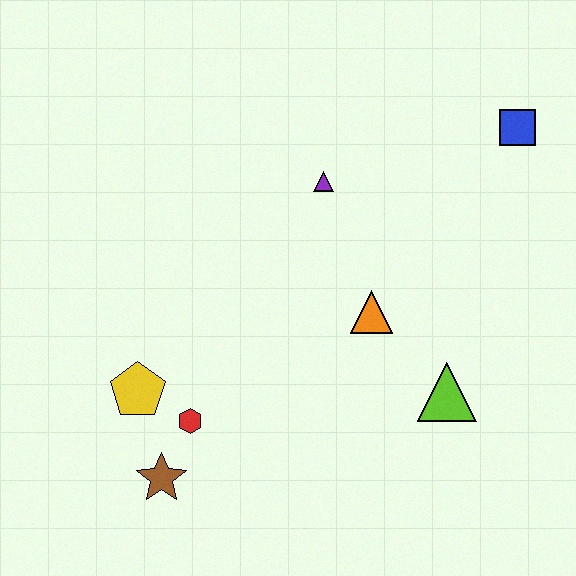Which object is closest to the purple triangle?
The orange triangle is closest to the purple triangle.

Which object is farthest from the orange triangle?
The brown star is farthest from the orange triangle.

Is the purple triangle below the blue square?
Yes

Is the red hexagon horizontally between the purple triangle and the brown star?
Yes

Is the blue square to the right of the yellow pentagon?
Yes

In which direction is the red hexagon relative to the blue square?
The red hexagon is to the left of the blue square.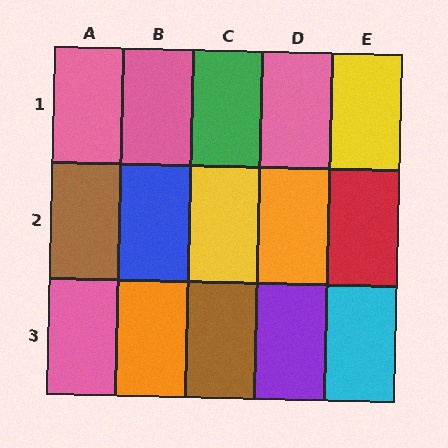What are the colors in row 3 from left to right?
Pink, orange, brown, purple, cyan.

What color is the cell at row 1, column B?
Pink.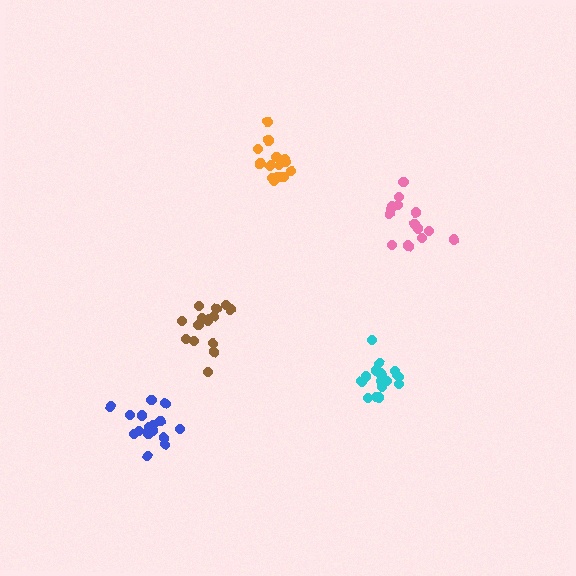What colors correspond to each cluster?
The clusters are colored: brown, cyan, orange, blue, pink.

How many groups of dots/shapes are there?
There are 5 groups.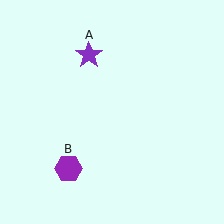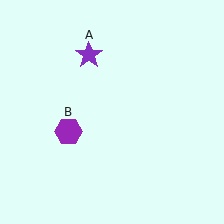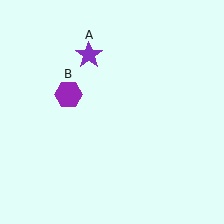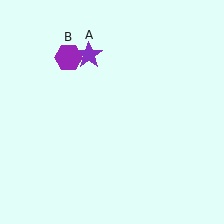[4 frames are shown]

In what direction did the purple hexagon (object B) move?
The purple hexagon (object B) moved up.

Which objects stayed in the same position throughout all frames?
Purple star (object A) remained stationary.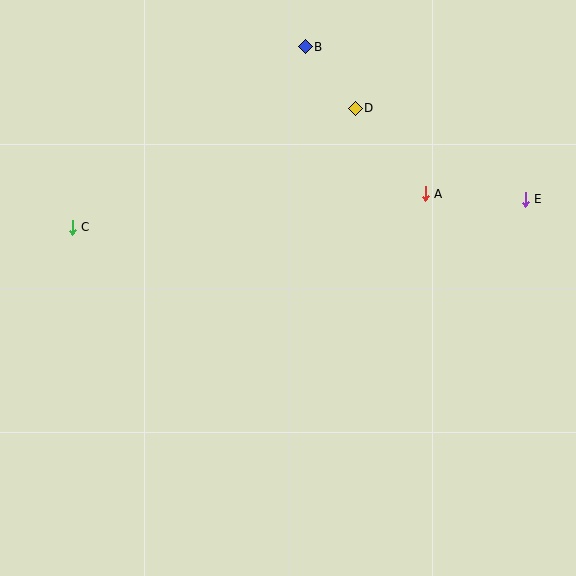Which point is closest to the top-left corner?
Point C is closest to the top-left corner.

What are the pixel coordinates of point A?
Point A is at (425, 194).